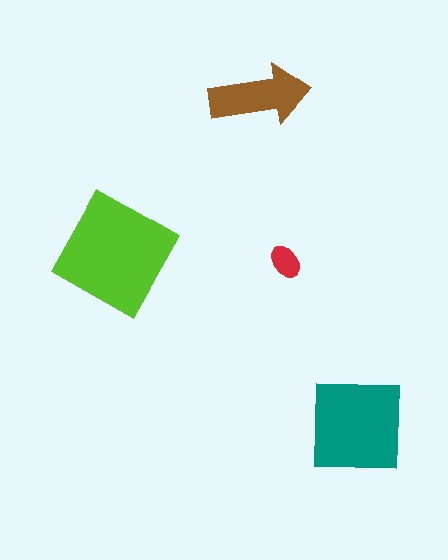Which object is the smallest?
The red ellipse.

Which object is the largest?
The lime square.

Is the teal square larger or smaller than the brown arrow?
Larger.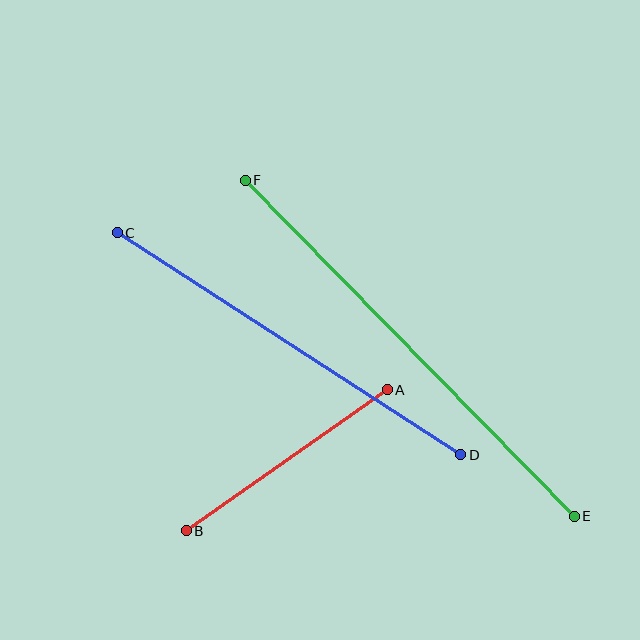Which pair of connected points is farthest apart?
Points E and F are farthest apart.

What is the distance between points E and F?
The distance is approximately 470 pixels.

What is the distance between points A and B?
The distance is approximately 246 pixels.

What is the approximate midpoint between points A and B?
The midpoint is at approximately (287, 460) pixels.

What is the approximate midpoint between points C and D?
The midpoint is at approximately (289, 344) pixels.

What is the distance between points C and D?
The distance is approximately 409 pixels.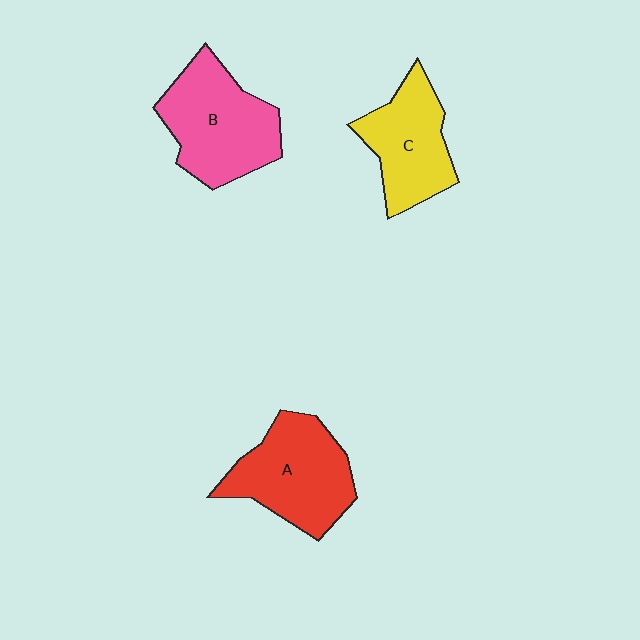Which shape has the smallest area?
Shape C (yellow).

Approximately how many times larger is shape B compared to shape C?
Approximately 1.2 times.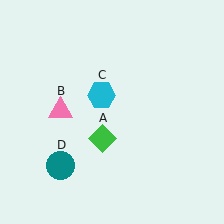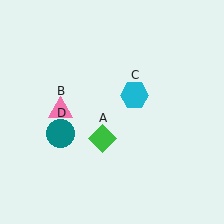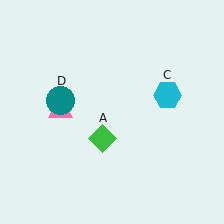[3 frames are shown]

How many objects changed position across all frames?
2 objects changed position: cyan hexagon (object C), teal circle (object D).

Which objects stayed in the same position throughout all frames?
Green diamond (object A) and pink triangle (object B) remained stationary.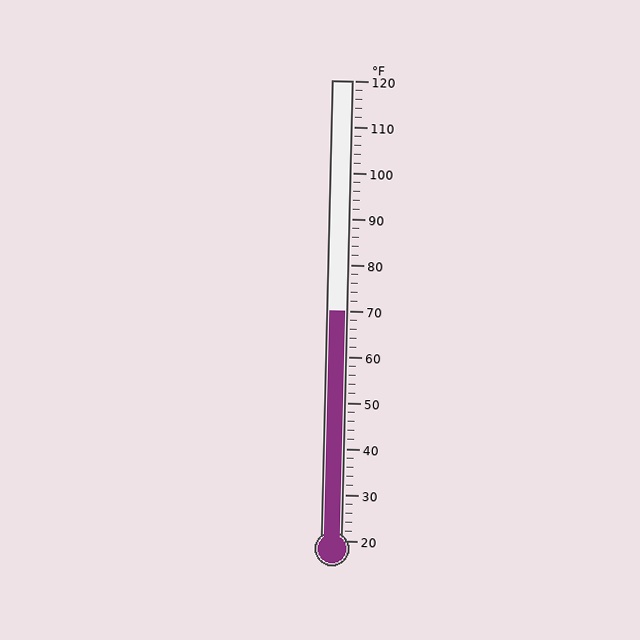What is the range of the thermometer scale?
The thermometer scale ranges from 20°F to 120°F.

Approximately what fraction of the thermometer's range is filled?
The thermometer is filled to approximately 50% of its range.